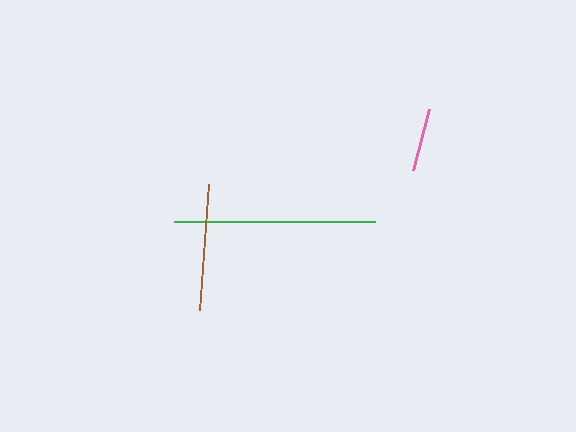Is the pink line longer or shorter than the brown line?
The brown line is longer than the pink line.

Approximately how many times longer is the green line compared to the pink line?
The green line is approximately 3.2 times the length of the pink line.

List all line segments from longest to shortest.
From longest to shortest: green, brown, pink.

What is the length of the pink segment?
The pink segment is approximately 62 pixels long.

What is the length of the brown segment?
The brown segment is approximately 126 pixels long.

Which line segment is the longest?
The green line is the longest at approximately 201 pixels.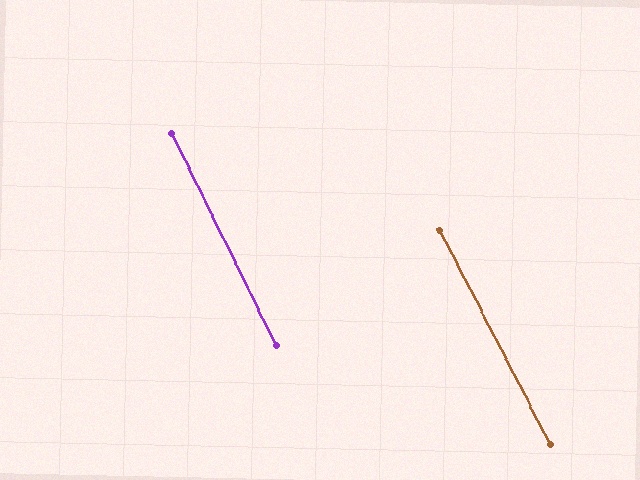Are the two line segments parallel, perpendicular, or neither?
Parallel — their directions differ by only 1.3°.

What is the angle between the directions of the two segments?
Approximately 1 degree.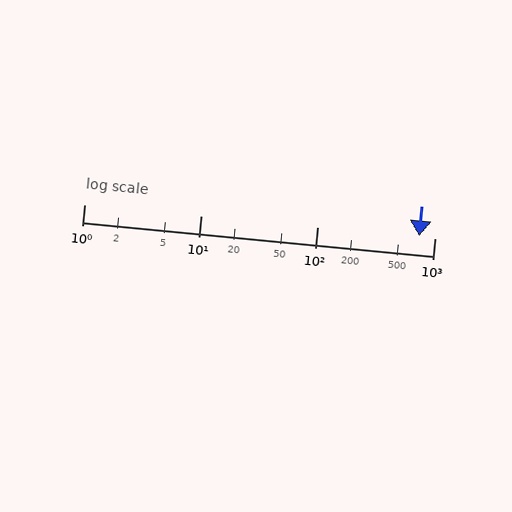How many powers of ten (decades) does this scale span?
The scale spans 3 decades, from 1 to 1000.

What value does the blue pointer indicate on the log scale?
The pointer indicates approximately 740.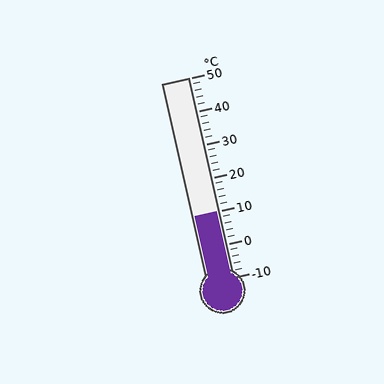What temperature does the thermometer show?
The thermometer shows approximately 10°C.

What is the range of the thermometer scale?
The thermometer scale ranges from -10°C to 50°C.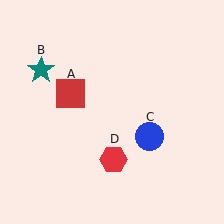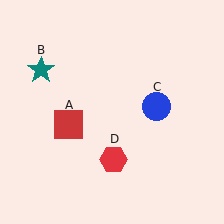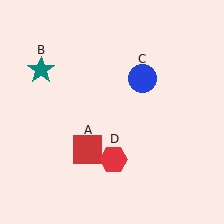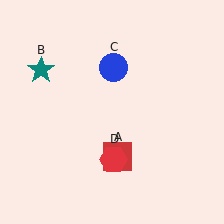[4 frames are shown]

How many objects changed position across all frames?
2 objects changed position: red square (object A), blue circle (object C).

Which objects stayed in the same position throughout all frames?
Teal star (object B) and red hexagon (object D) remained stationary.